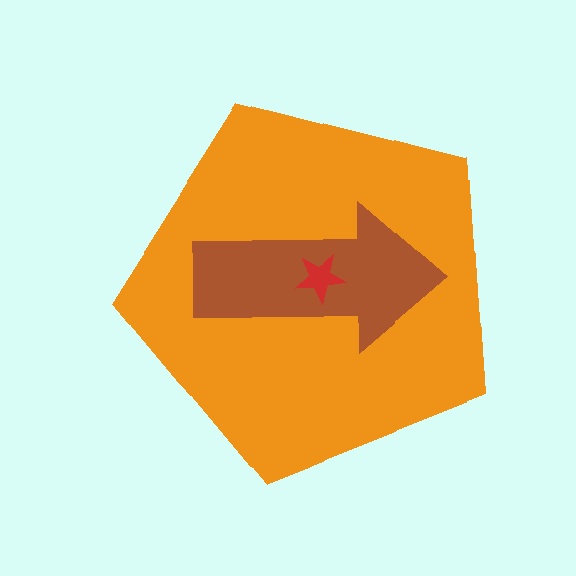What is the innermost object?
The red star.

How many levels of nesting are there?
3.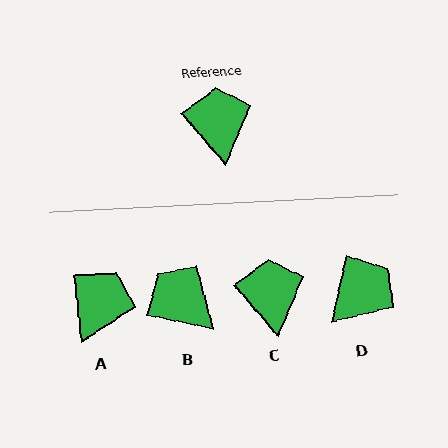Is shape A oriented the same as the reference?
No, it is off by about 35 degrees.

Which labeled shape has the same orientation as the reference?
C.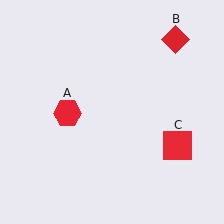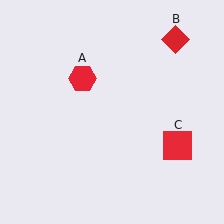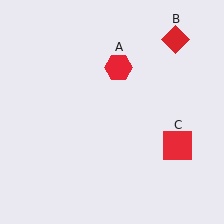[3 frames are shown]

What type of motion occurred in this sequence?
The red hexagon (object A) rotated clockwise around the center of the scene.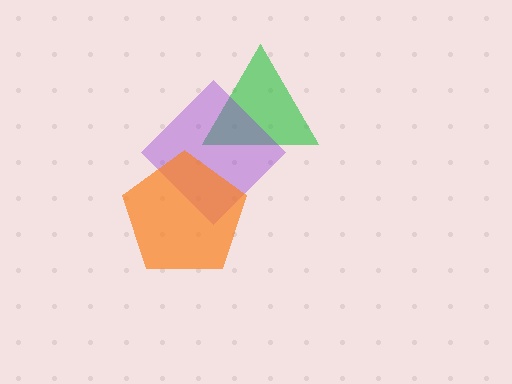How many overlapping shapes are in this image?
There are 3 overlapping shapes in the image.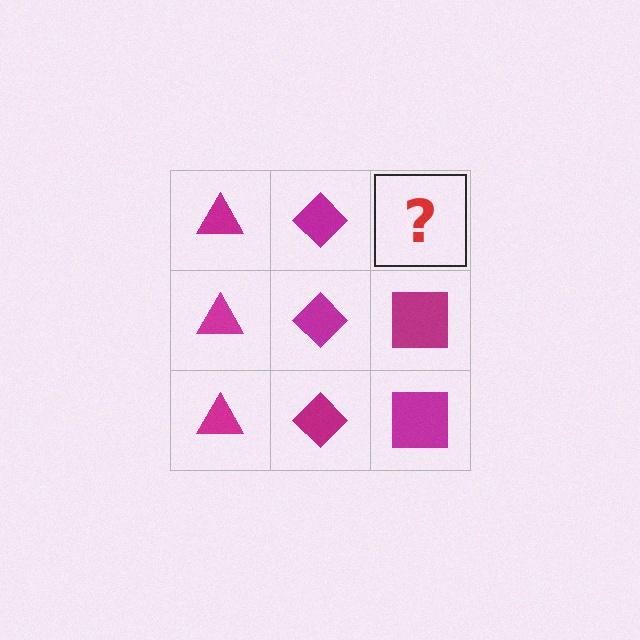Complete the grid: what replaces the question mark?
The question mark should be replaced with a magenta square.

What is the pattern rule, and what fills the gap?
The rule is that each column has a consistent shape. The gap should be filled with a magenta square.